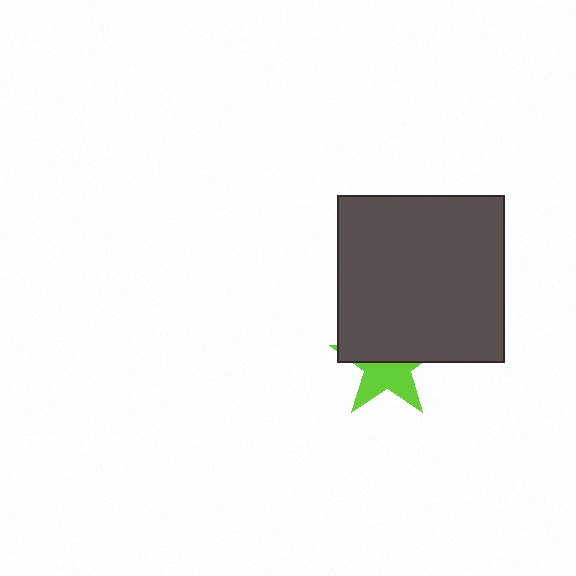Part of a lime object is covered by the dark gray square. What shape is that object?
It is a star.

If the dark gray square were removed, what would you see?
You would see the complete lime star.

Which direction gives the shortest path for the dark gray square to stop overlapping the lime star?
Moving up gives the shortest separation.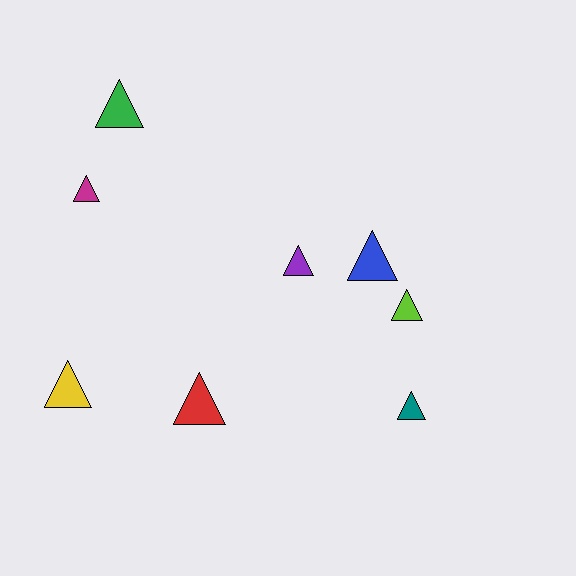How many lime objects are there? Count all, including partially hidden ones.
There is 1 lime object.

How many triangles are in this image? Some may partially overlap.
There are 8 triangles.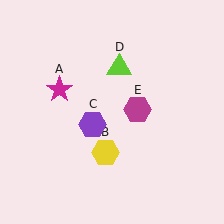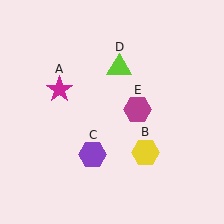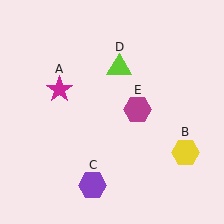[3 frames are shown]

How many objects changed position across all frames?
2 objects changed position: yellow hexagon (object B), purple hexagon (object C).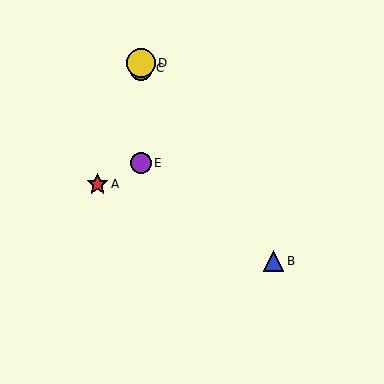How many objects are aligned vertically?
3 objects (C, D, E) are aligned vertically.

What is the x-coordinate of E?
Object E is at x≈141.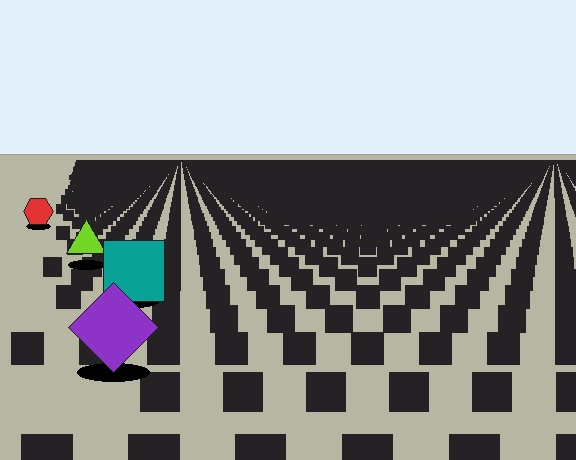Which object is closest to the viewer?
The purple diamond is closest. The texture marks near it are larger and more spread out.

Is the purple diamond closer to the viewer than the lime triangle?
Yes. The purple diamond is closer — you can tell from the texture gradient: the ground texture is coarser near it.